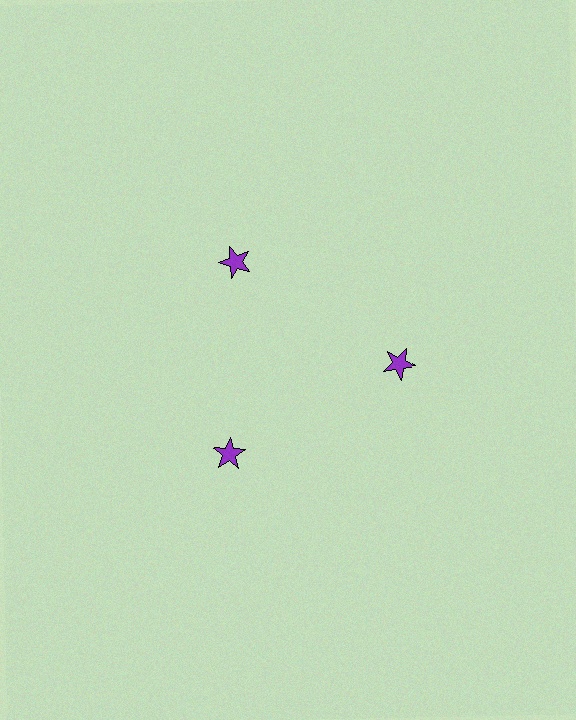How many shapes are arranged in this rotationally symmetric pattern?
There are 3 shapes, arranged in 3 groups of 1.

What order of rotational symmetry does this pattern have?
This pattern has 3-fold rotational symmetry.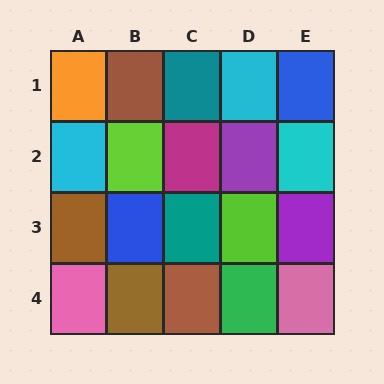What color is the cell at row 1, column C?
Teal.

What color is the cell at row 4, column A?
Pink.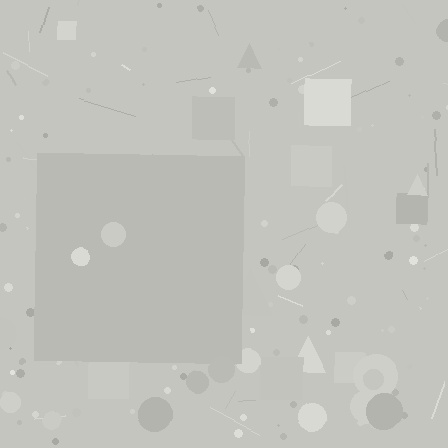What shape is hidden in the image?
A square is hidden in the image.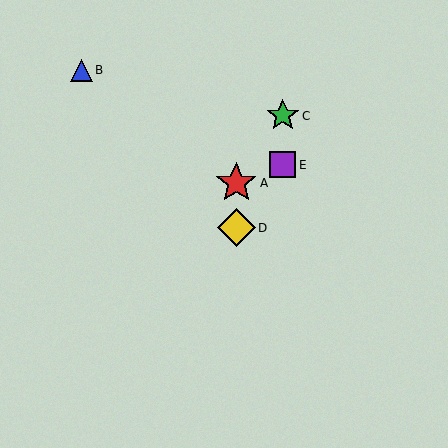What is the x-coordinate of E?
Object E is at x≈283.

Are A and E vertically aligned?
No, A is at x≈236 and E is at x≈283.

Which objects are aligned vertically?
Objects A, D are aligned vertically.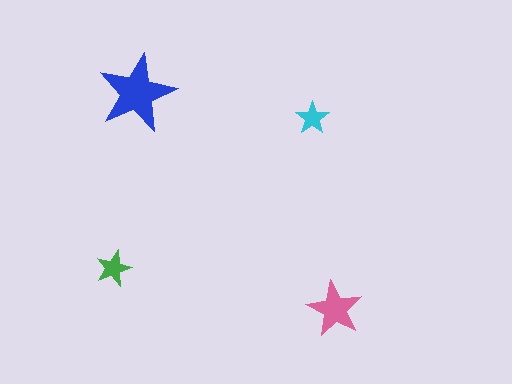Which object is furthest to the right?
The pink star is rightmost.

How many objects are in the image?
There are 4 objects in the image.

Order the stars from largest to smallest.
the blue one, the pink one, the green one, the cyan one.